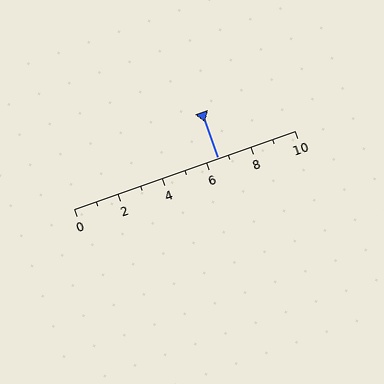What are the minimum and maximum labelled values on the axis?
The axis runs from 0 to 10.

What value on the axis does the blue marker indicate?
The marker indicates approximately 6.5.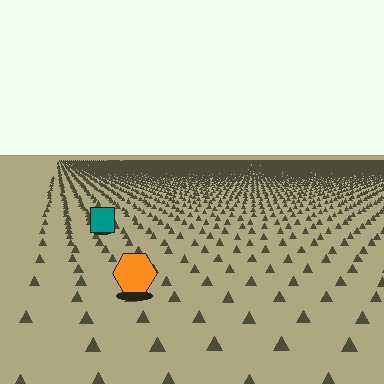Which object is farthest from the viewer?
The teal square is farthest from the viewer. It appears smaller and the ground texture around it is denser.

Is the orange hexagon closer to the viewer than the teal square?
Yes. The orange hexagon is closer — you can tell from the texture gradient: the ground texture is coarser near it.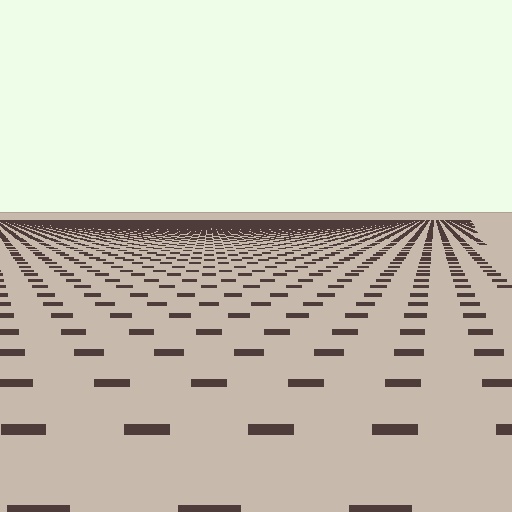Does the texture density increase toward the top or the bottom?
Density increases toward the top.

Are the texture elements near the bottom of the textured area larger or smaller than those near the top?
Larger. Near the bottom, elements are closer to the viewer and appear at a bigger on-screen size.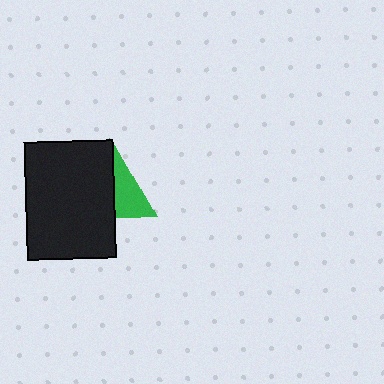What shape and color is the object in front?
The object in front is a black rectangle.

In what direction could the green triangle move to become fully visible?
The green triangle could move right. That would shift it out from behind the black rectangle entirely.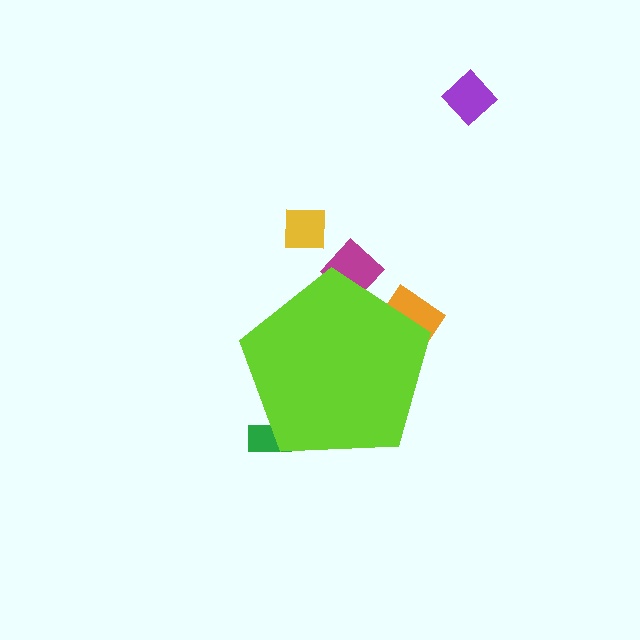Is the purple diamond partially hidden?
No, the purple diamond is fully visible.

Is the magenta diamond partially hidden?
Yes, the magenta diamond is partially hidden behind the lime pentagon.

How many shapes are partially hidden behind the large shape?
3 shapes are partially hidden.